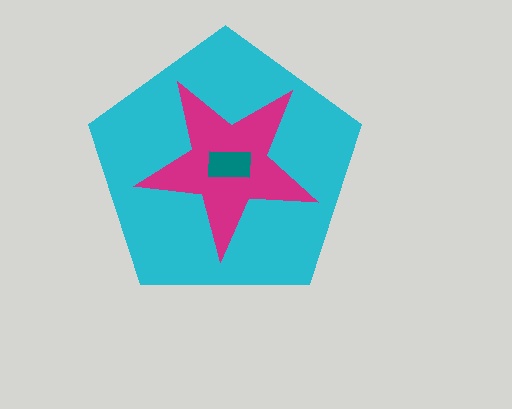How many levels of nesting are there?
3.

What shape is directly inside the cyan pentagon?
The magenta star.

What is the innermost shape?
The teal rectangle.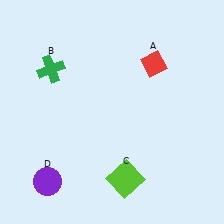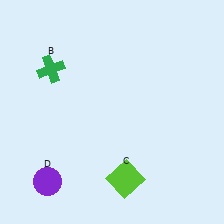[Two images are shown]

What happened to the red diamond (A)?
The red diamond (A) was removed in Image 2. It was in the top-right area of Image 1.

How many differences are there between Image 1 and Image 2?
There is 1 difference between the two images.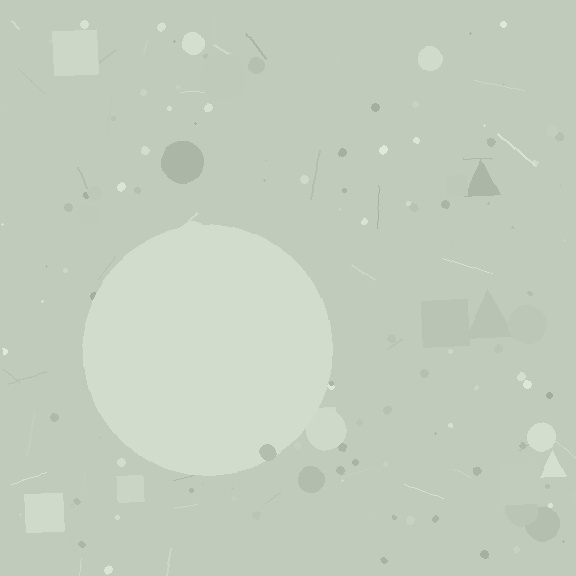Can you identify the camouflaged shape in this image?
The camouflaged shape is a circle.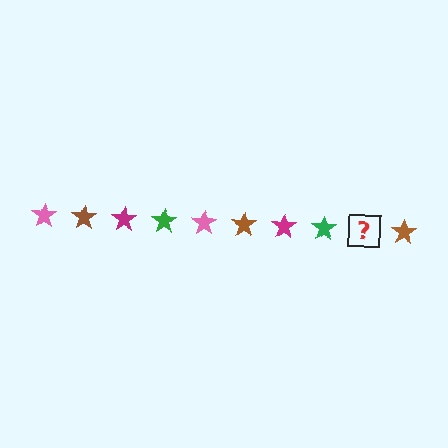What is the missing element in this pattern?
The missing element is a pink star.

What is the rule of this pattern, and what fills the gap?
The rule is that the pattern cycles through pink, brown, magenta, green stars. The gap should be filled with a pink star.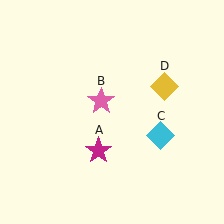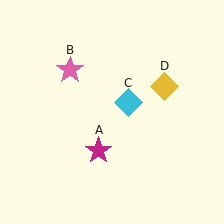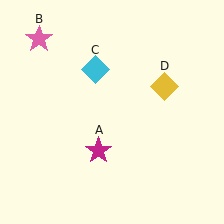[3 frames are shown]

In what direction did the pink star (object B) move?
The pink star (object B) moved up and to the left.